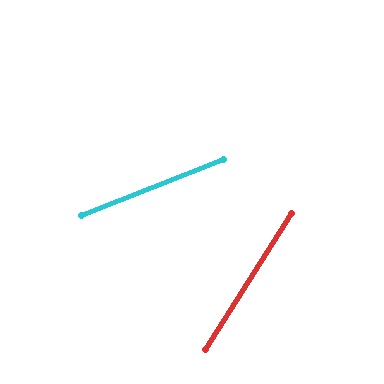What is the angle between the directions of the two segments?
Approximately 36 degrees.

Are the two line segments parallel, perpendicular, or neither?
Neither parallel nor perpendicular — they differ by about 36°.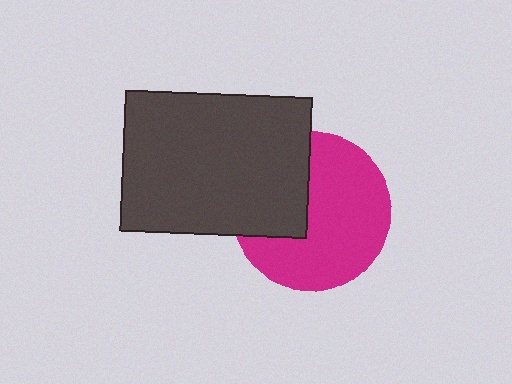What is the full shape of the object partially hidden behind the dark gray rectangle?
The partially hidden object is a magenta circle.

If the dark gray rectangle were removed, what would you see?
You would see the complete magenta circle.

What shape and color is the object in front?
The object in front is a dark gray rectangle.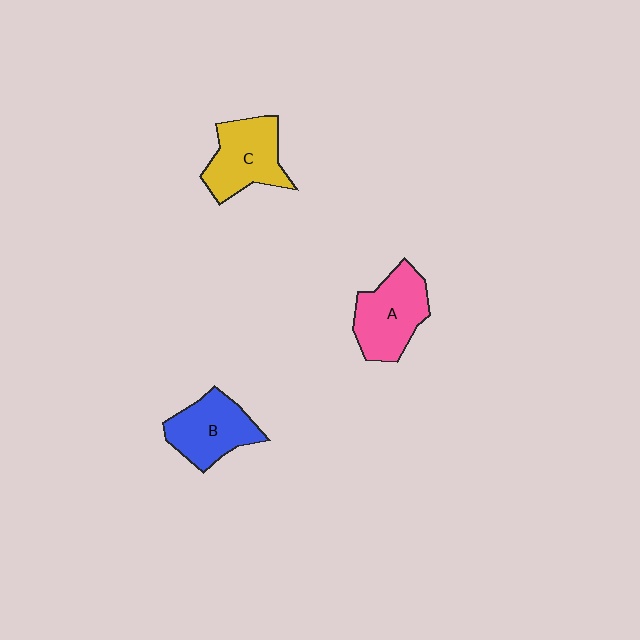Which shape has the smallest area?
Shape B (blue).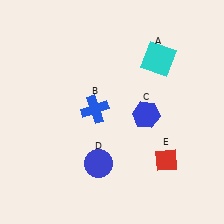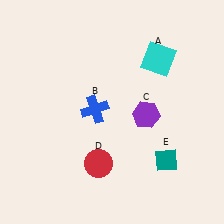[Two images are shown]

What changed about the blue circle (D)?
In Image 1, D is blue. In Image 2, it changed to red.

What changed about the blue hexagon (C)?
In Image 1, C is blue. In Image 2, it changed to purple.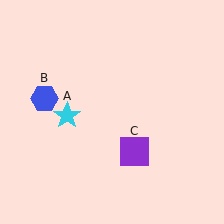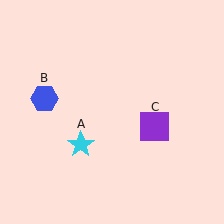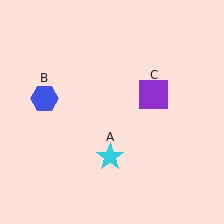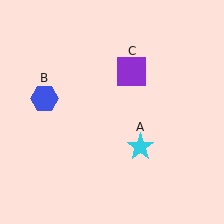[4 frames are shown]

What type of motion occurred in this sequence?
The cyan star (object A), purple square (object C) rotated counterclockwise around the center of the scene.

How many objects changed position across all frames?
2 objects changed position: cyan star (object A), purple square (object C).